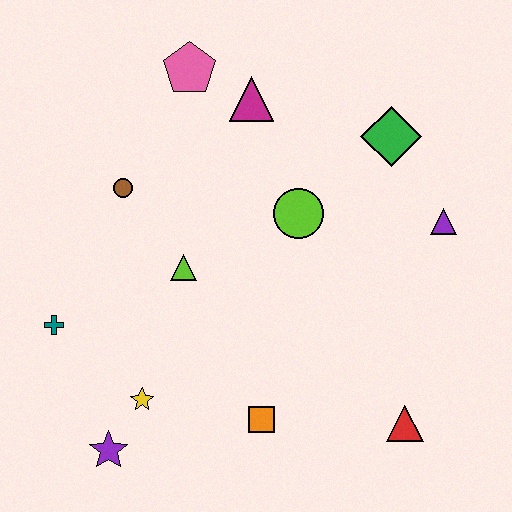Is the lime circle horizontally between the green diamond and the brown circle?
Yes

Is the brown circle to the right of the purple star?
Yes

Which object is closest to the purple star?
The yellow star is closest to the purple star.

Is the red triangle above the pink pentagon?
No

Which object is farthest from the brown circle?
The red triangle is farthest from the brown circle.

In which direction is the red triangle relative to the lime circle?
The red triangle is below the lime circle.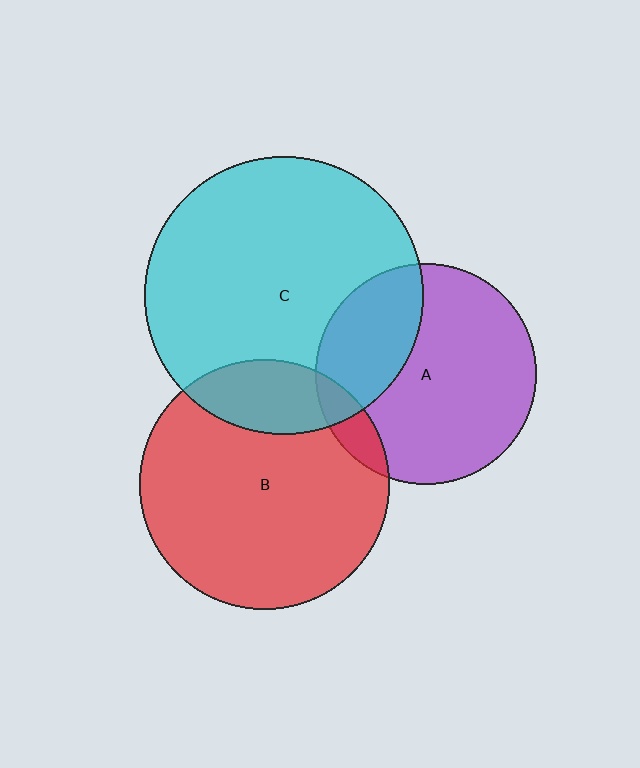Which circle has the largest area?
Circle C (cyan).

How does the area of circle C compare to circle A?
Approximately 1.6 times.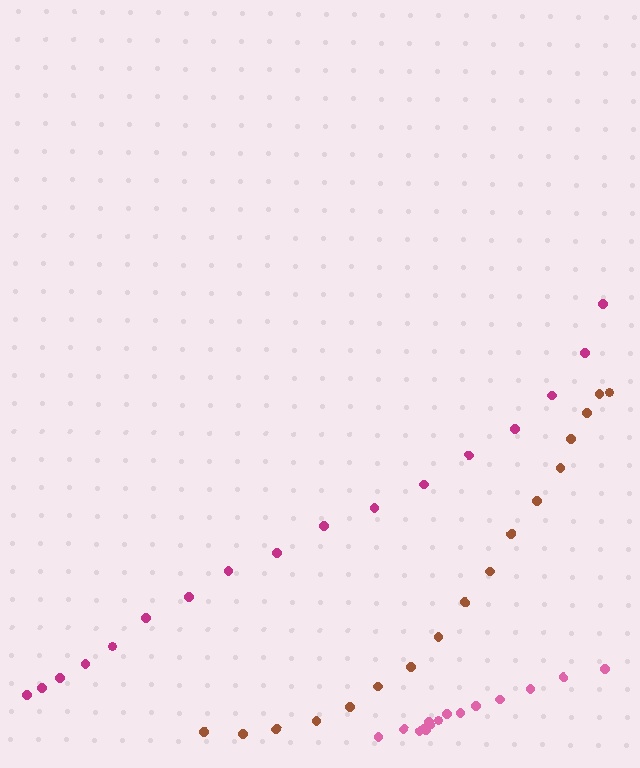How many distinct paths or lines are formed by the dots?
There are 3 distinct paths.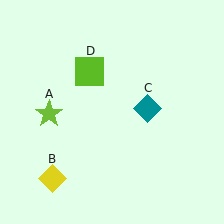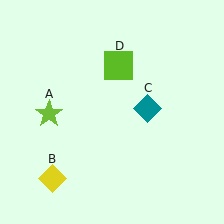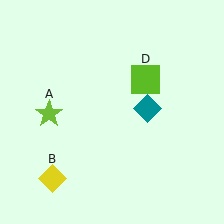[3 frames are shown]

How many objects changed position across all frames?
1 object changed position: lime square (object D).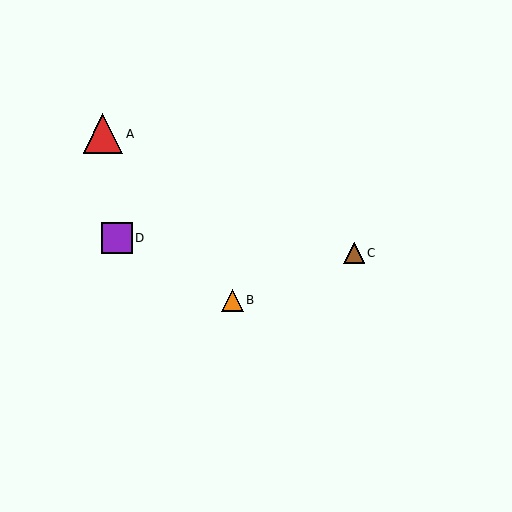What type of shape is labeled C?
Shape C is a brown triangle.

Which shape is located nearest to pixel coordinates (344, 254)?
The brown triangle (labeled C) at (354, 253) is nearest to that location.